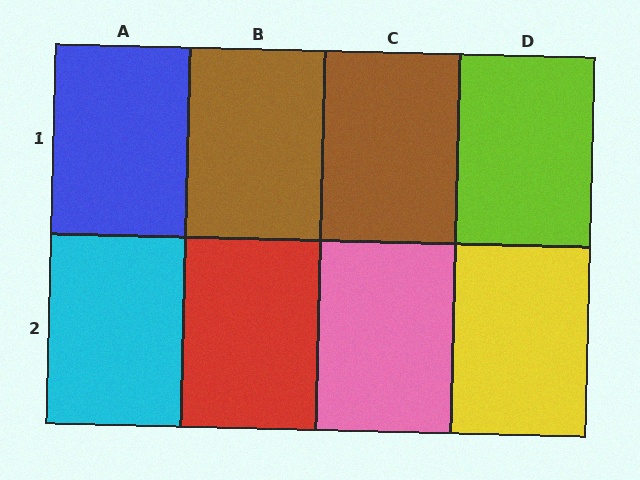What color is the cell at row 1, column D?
Lime.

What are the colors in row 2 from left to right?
Cyan, red, pink, yellow.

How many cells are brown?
2 cells are brown.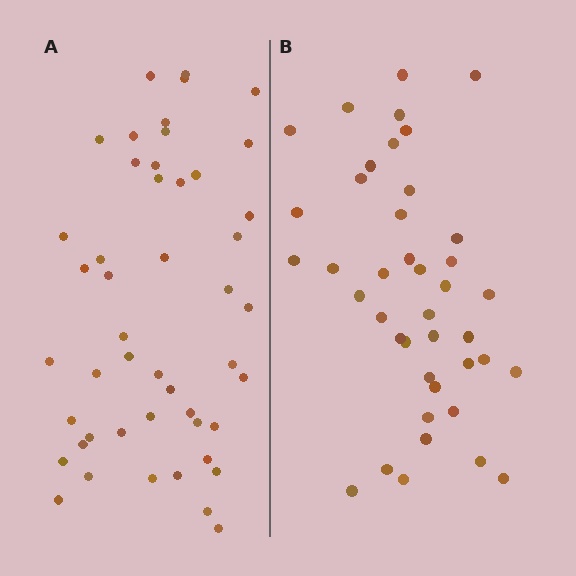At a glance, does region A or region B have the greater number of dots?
Region A (the left region) has more dots.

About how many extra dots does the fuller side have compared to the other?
Region A has roughly 8 or so more dots than region B.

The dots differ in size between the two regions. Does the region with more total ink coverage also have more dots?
No. Region B has more total ink coverage because its dots are larger, but region A actually contains more individual dots. Total area can be misleading — the number of items is what matters here.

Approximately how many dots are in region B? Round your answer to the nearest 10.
About 40 dots. (The exact count is 41, which rounds to 40.)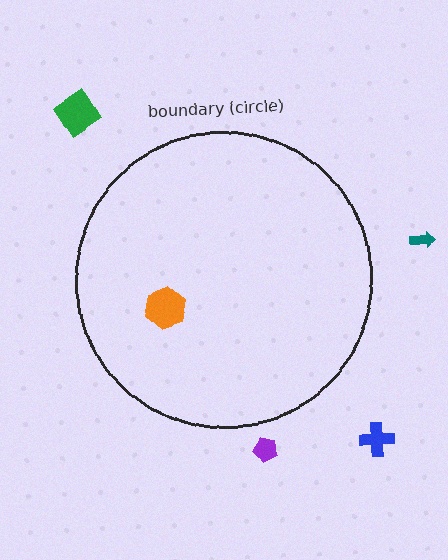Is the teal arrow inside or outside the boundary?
Outside.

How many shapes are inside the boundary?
1 inside, 4 outside.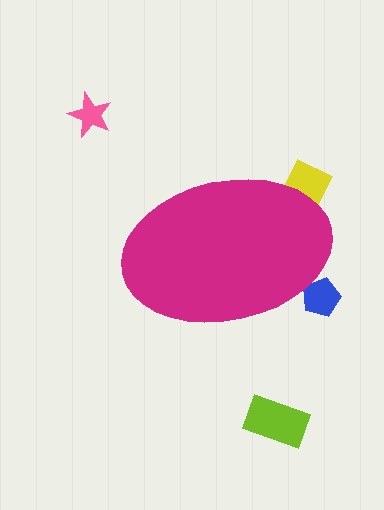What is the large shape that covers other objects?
A magenta ellipse.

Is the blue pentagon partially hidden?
Yes, the blue pentagon is partially hidden behind the magenta ellipse.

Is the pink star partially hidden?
No, the pink star is fully visible.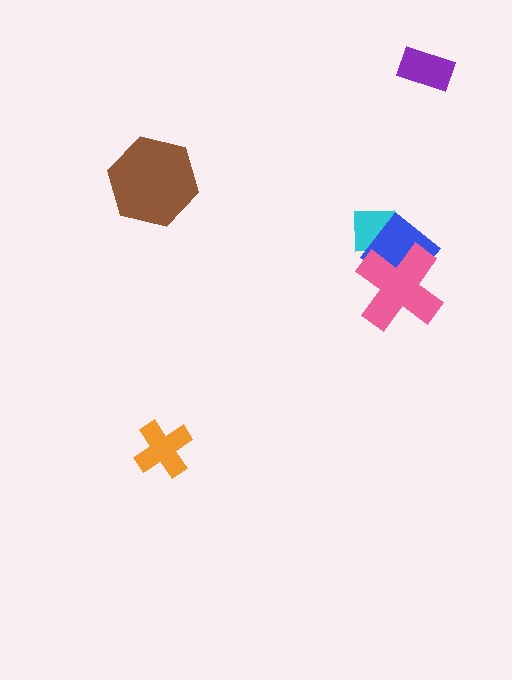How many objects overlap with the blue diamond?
2 objects overlap with the blue diamond.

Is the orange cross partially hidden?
No, no other shape covers it.